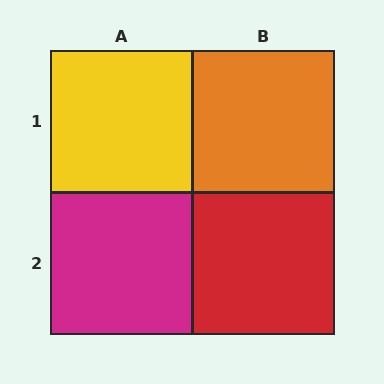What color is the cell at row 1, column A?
Yellow.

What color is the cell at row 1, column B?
Orange.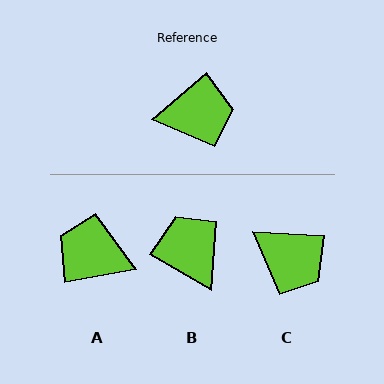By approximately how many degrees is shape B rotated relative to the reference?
Approximately 110 degrees counter-clockwise.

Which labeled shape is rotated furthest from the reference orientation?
A, about 150 degrees away.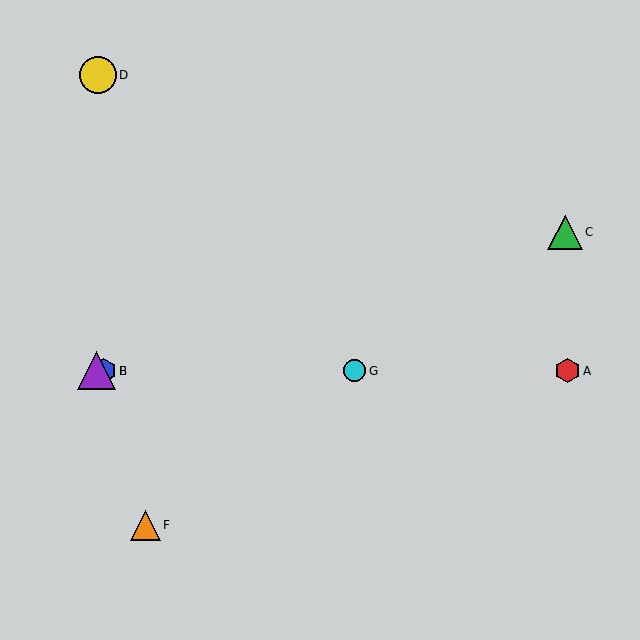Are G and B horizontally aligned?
Yes, both are at y≈371.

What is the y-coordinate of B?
Object B is at y≈371.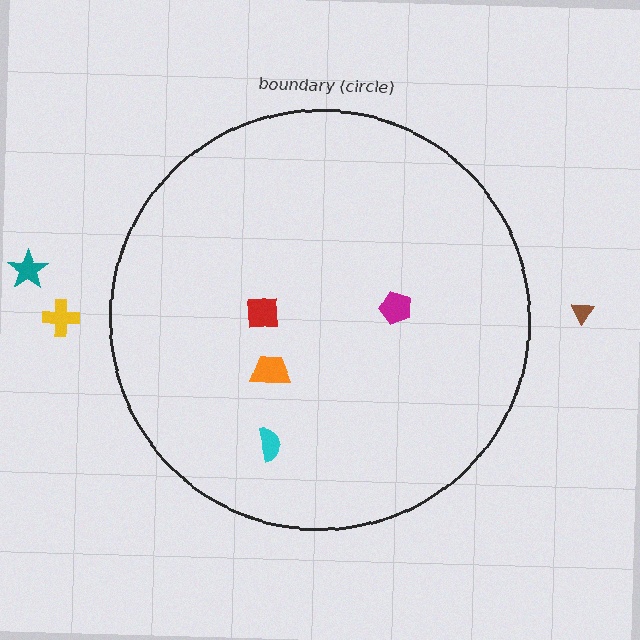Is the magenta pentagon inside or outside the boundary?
Inside.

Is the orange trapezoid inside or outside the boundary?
Inside.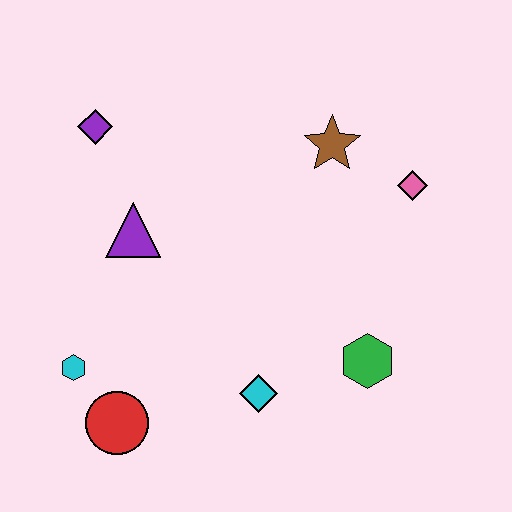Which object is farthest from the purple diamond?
The green hexagon is farthest from the purple diamond.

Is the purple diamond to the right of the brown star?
No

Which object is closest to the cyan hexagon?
The red circle is closest to the cyan hexagon.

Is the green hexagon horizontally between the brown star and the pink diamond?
Yes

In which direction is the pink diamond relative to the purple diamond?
The pink diamond is to the right of the purple diamond.